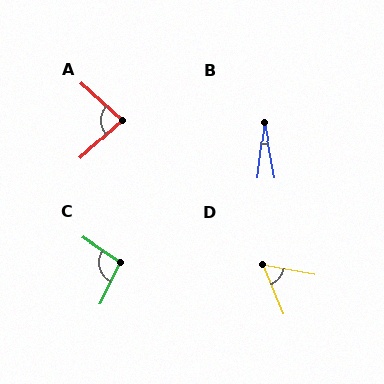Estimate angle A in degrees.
Approximately 84 degrees.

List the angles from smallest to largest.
B (17°), D (58°), A (84°), C (97°).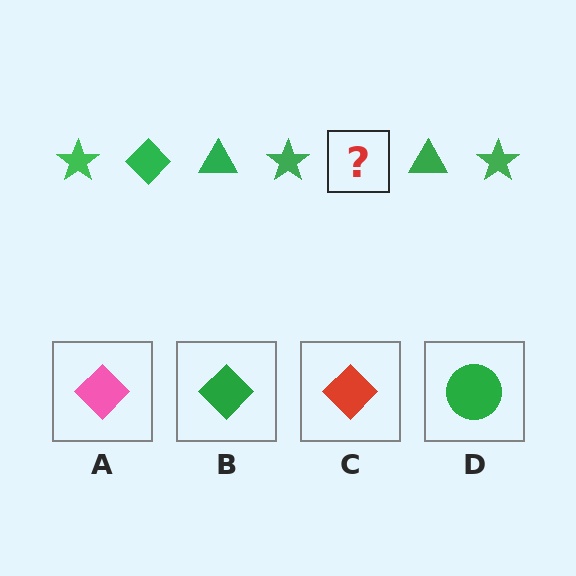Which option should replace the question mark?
Option B.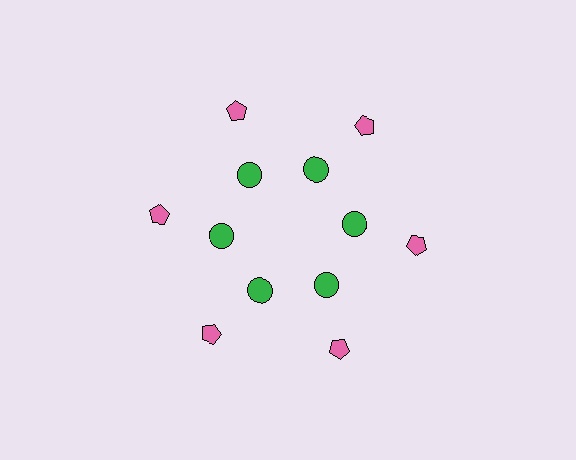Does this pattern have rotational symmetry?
Yes, this pattern has 6-fold rotational symmetry. It looks the same after rotating 60 degrees around the center.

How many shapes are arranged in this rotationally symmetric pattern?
There are 12 shapes, arranged in 6 groups of 2.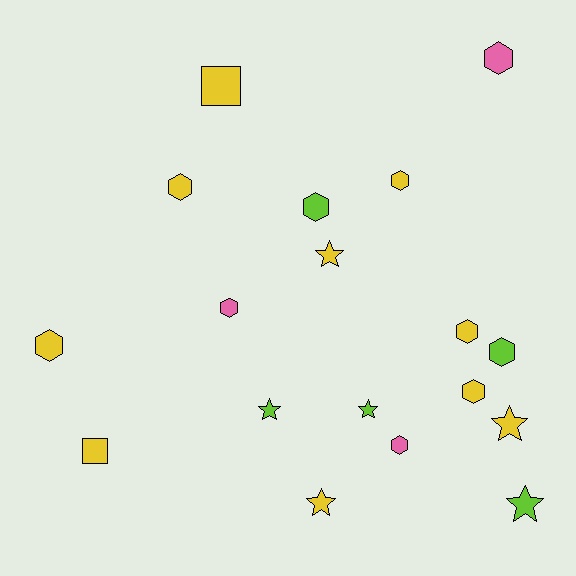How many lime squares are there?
There are no lime squares.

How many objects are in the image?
There are 18 objects.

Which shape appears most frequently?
Hexagon, with 10 objects.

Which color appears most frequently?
Yellow, with 10 objects.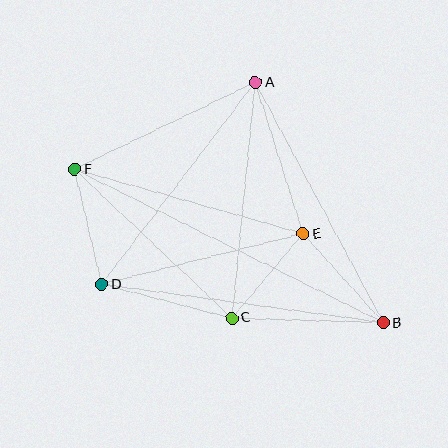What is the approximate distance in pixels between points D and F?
The distance between D and F is approximately 118 pixels.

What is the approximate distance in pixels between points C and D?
The distance between C and D is approximately 134 pixels.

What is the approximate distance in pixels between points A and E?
The distance between A and E is approximately 159 pixels.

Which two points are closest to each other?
Points C and E are closest to each other.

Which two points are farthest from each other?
Points B and F are farthest from each other.